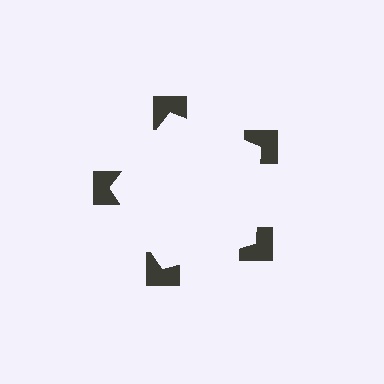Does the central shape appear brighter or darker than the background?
It typically appears slightly brighter than the background, even though no actual brightness change is drawn.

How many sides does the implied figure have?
5 sides.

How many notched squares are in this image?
There are 5 — one at each vertex of the illusory pentagon.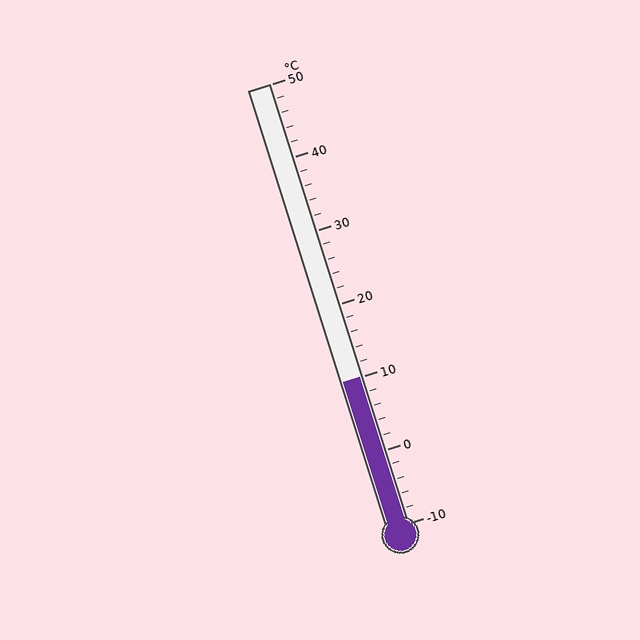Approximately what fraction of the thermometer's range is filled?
The thermometer is filled to approximately 35% of its range.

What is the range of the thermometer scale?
The thermometer scale ranges from -10°C to 50°C.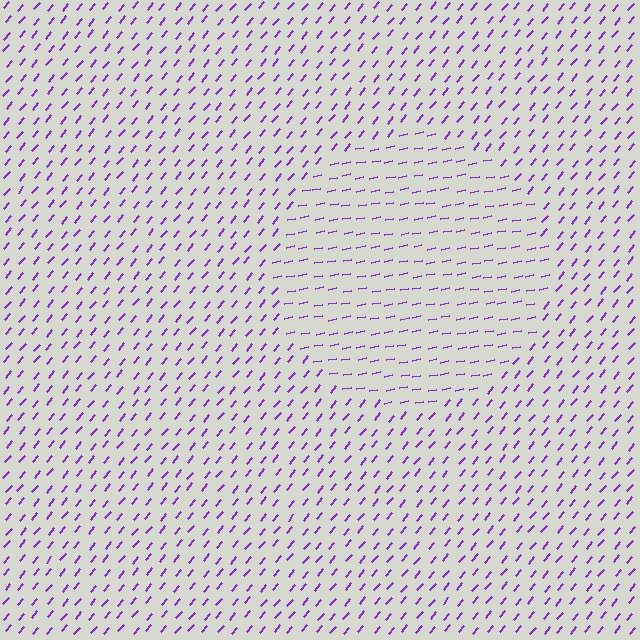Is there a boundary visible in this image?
Yes, there is a texture boundary formed by a change in line orientation.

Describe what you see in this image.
The image is filled with small purple line segments. A circle region in the image has lines oriented differently from the surrounding lines, creating a visible texture boundary.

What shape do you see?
I see a circle.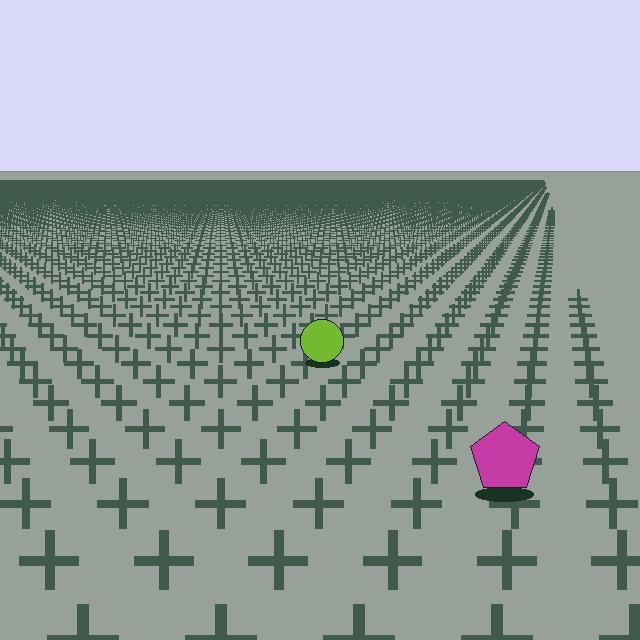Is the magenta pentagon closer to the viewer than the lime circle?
Yes. The magenta pentagon is closer — you can tell from the texture gradient: the ground texture is coarser near it.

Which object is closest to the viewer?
The magenta pentagon is closest. The texture marks near it are larger and more spread out.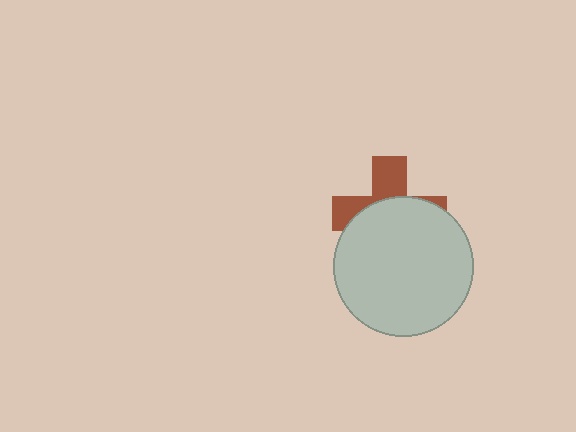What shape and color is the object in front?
The object in front is a light gray circle.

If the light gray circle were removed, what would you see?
You would see the complete brown cross.